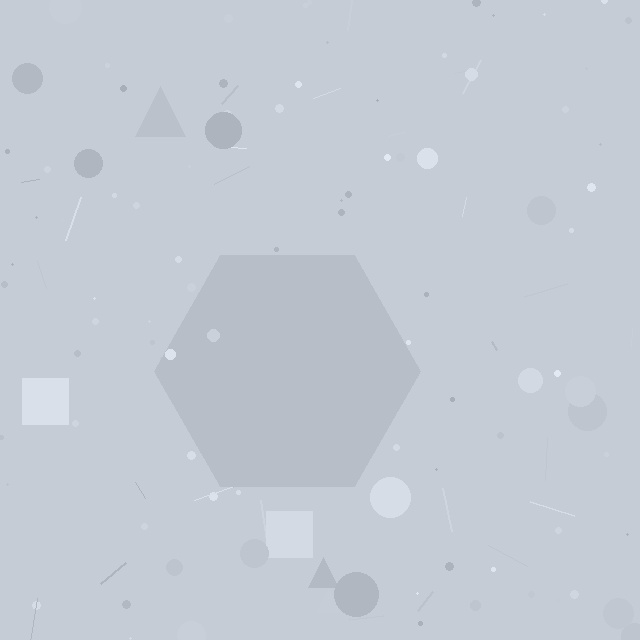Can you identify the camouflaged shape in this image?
The camouflaged shape is a hexagon.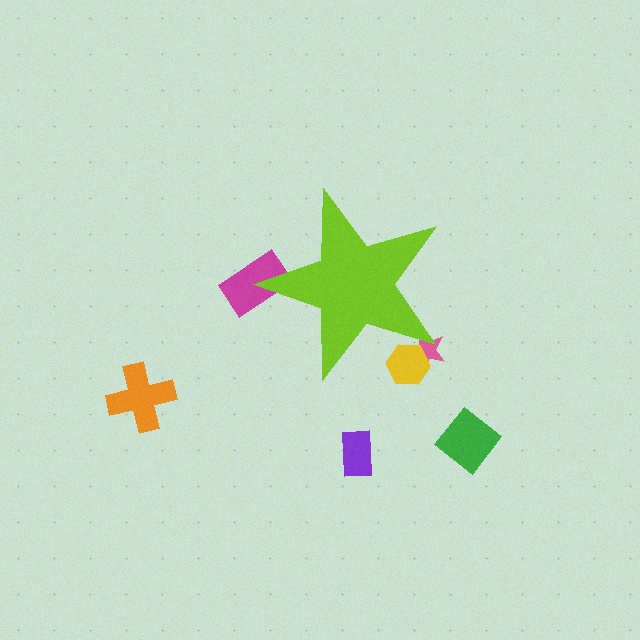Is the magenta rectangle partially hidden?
Yes, the magenta rectangle is partially hidden behind the lime star.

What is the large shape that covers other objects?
A lime star.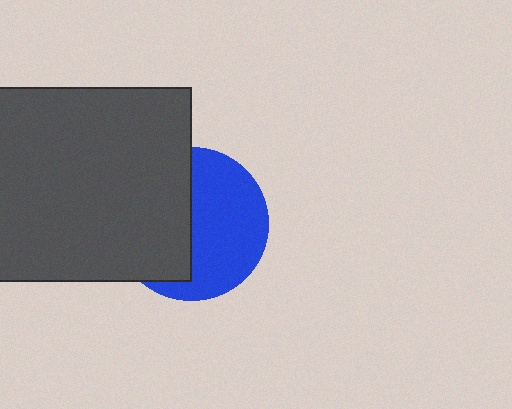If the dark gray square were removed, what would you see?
You would see the complete blue circle.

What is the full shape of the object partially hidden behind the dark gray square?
The partially hidden object is a blue circle.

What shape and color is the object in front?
The object in front is a dark gray square.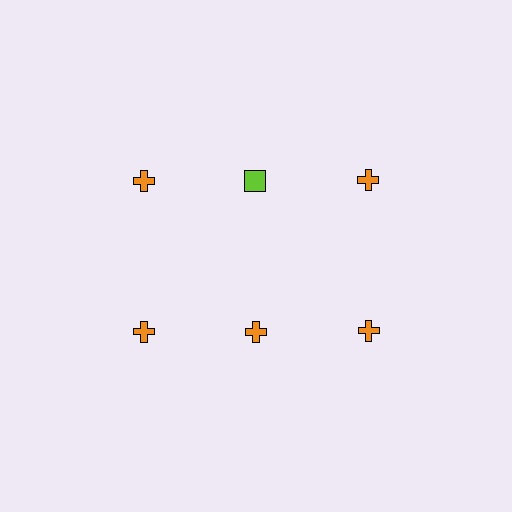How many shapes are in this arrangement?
There are 6 shapes arranged in a grid pattern.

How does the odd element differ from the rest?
It differs in both color (lime instead of orange) and shape (square instead of cross).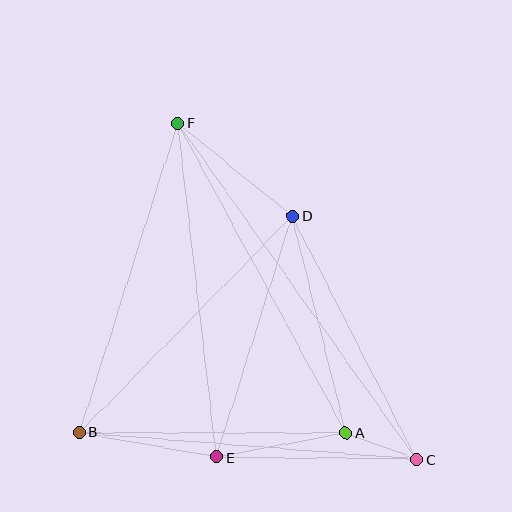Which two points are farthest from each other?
Points C and F are farthest from each other.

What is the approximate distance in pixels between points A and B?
The distance between A and B is approximately 267 pixels.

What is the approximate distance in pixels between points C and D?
The distance between C and D is approximately 273 pixels.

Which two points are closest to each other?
Points A and C are closest to each other.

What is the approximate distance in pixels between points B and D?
The distance between B and D is approximately 304 pixels.